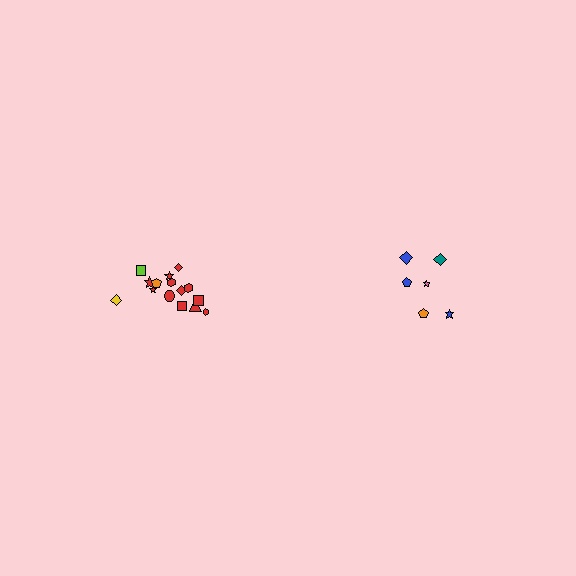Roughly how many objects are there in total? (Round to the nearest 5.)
Roughly 20 objects in total.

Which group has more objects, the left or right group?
The left group.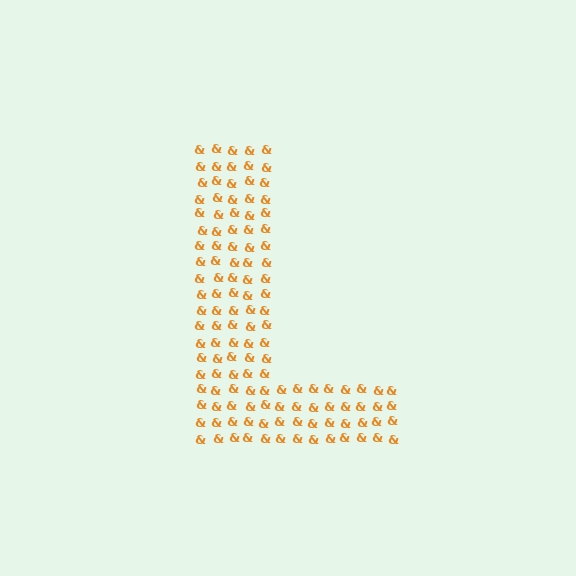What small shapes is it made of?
It is made of small ampersands.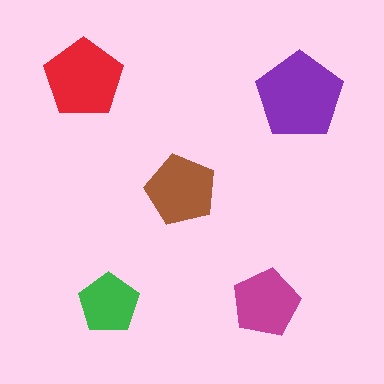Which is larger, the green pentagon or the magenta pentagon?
The magenta one.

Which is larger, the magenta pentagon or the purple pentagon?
The purple one.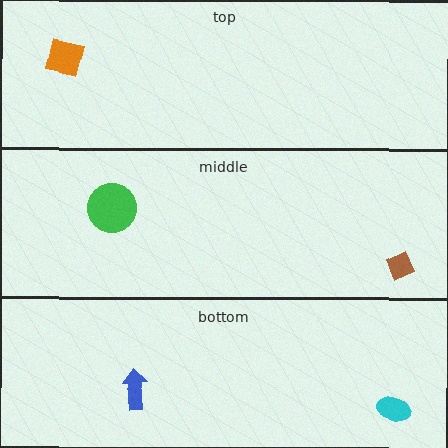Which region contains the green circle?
The middle region.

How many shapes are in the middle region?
2.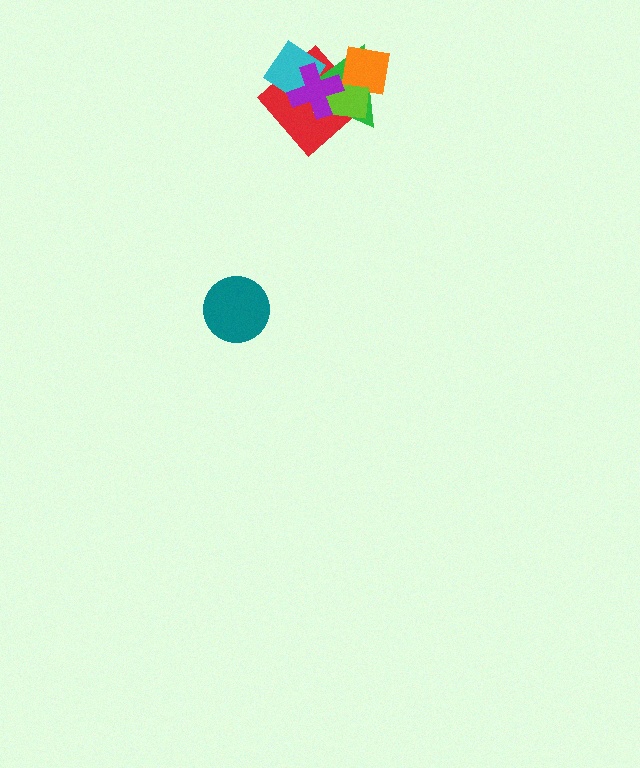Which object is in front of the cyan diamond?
The purple cross is in front of the cyan diamond.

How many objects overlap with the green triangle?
5 objects overlap with the green triangle.